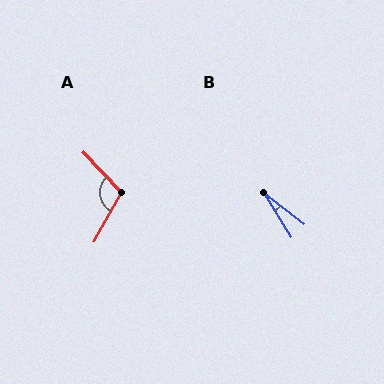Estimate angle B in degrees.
Approximately 20 degrees.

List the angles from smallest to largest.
B (20°), A (108°).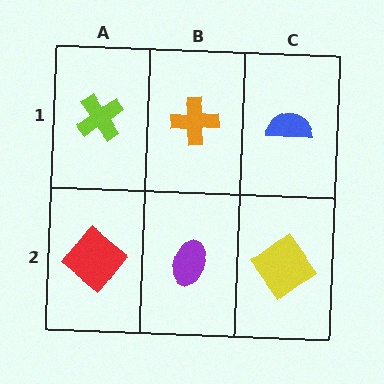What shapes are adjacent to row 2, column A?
A lime cross (row 1, column A), a purple ellipse (row 2, column B).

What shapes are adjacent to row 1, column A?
A red diamond (row 2, column A), an orange cross (row 1, column B).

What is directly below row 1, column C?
A yellow diamond.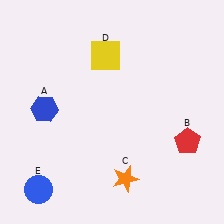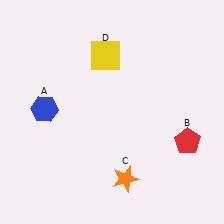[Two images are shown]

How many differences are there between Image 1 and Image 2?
There is 1 difference between the two images.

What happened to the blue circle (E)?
The blue circle (E) was removed in Image 2. It was in the bottom-left area of Image 1.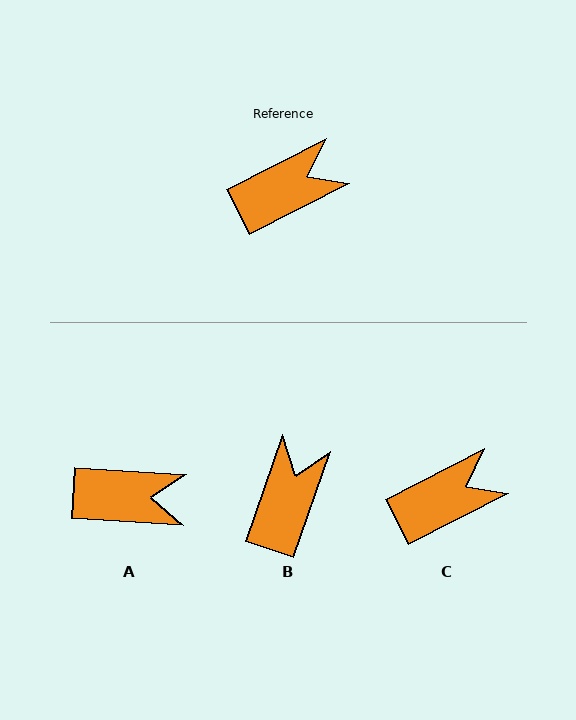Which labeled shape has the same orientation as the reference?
C.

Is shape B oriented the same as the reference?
No, it is off by about 43 degrees.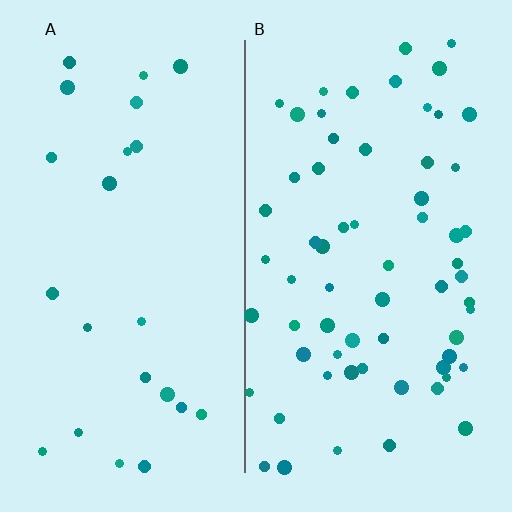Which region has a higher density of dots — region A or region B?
B (the right).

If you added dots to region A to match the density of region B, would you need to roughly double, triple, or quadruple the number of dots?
Approximately triple.